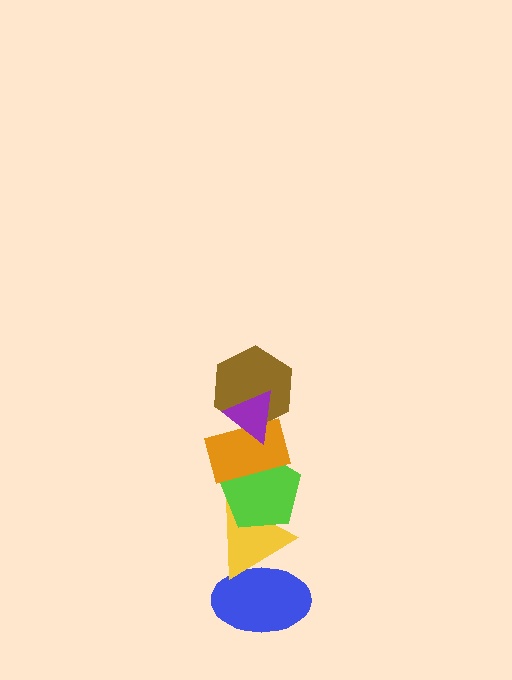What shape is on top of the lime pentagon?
The orange rectangle is on top of the lime pentagon.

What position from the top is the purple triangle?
The purple triangle is 1st from the top.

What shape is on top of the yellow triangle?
The lime pentagon is on top of the yellow triangle.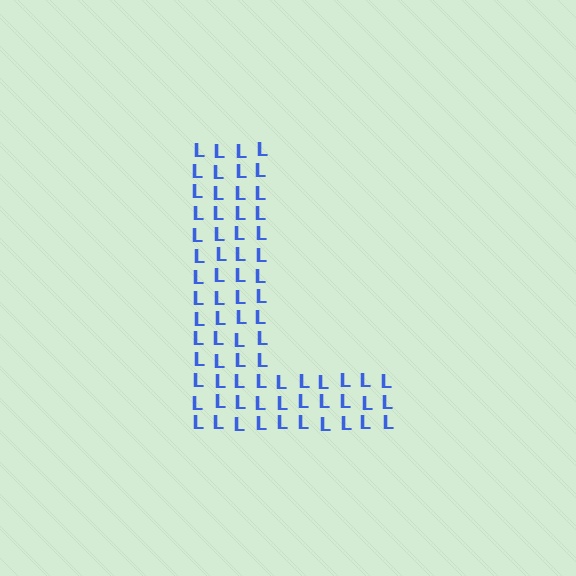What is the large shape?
The large shape is the letter L.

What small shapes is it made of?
It is made of small letter L's.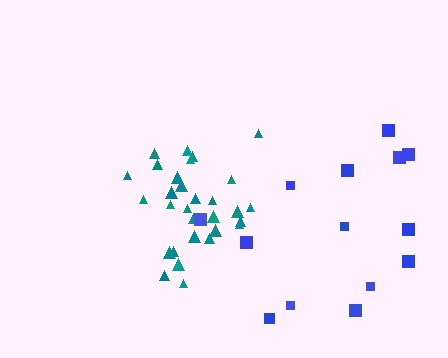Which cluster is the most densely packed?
Teal.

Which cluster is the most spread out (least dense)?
Blue.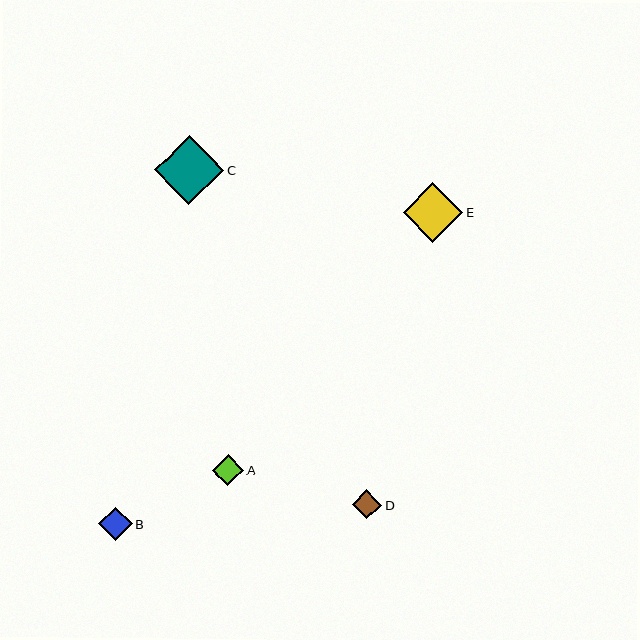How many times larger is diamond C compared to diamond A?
Diamond C is approximately 2.2 times the size of diamond A.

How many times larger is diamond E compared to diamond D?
Diamond E is approximately 2.0 times the size of diamond D.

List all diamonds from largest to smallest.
From largest to smallest: C, E, B, A, D.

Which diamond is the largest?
Diamond C is the largest with a size of approximately 69 pixels.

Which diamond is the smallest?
Diamond D is the smallest with a size of approximately 29 pixels.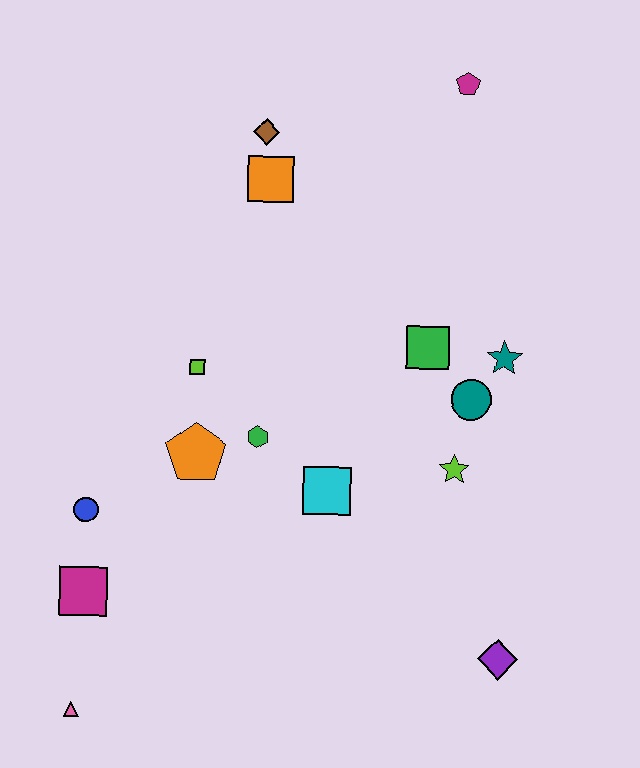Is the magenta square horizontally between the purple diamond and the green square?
No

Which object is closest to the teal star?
The teal circle is closest to the teal star.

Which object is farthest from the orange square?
The pink triangle is farthest from the orange square.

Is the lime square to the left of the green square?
Yes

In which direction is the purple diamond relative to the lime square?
The purple diamond is to the right of the lime square.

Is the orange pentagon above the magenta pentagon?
No